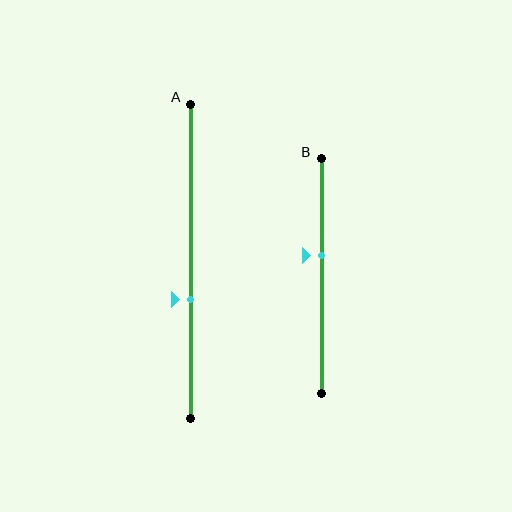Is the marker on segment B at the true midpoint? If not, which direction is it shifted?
No, the marker on segment B is shifted upward by about 9% of the segment length.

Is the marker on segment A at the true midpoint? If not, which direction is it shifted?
No, the marker on segment A is shifted downward by about 12% of the segment length.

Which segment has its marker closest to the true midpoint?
Segment B has its marker closest to the true midpoint.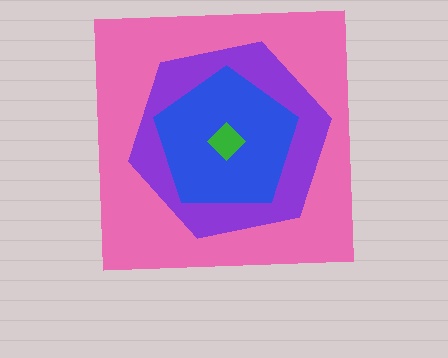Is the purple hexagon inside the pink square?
Yes.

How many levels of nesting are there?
4.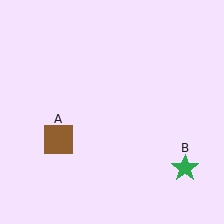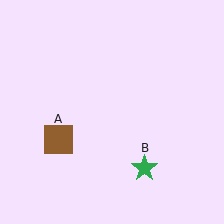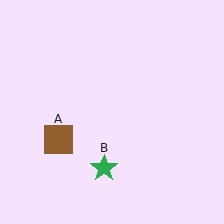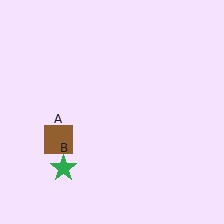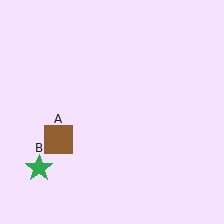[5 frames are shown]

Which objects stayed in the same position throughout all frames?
Brown square (object A) remained stationary.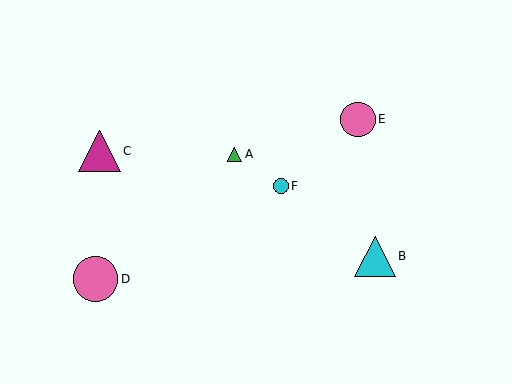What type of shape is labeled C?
Shape C is a magenta triangle.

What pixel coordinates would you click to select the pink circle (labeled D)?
Click at (96, 279) to select the pink circle D.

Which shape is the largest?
The pink circle (labeled D) is the largest.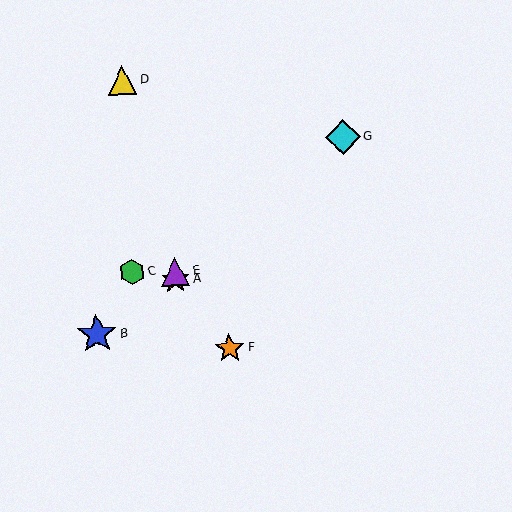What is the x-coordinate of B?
Object B is at x≈97.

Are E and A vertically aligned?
Yes, both are at x≈175.